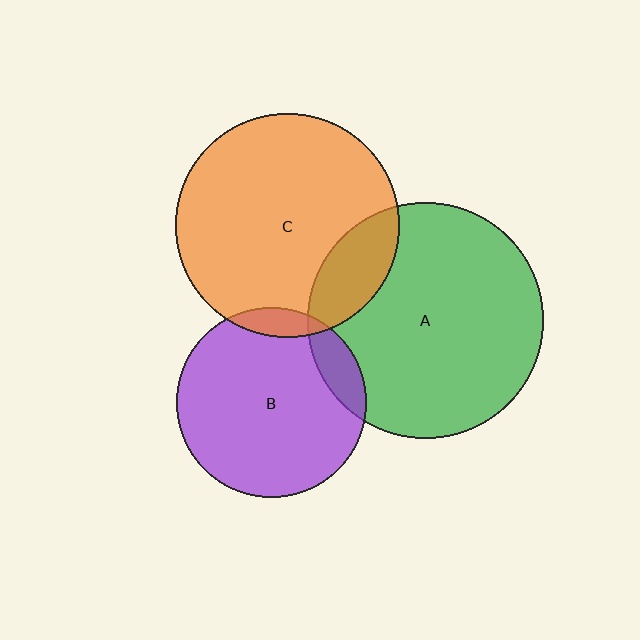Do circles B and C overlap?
Yes.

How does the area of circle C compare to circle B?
Approximately 1.4 times.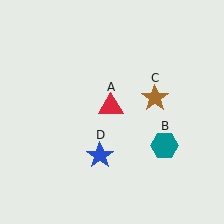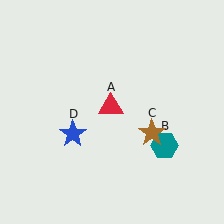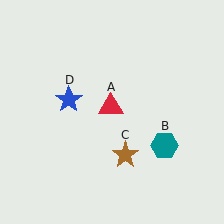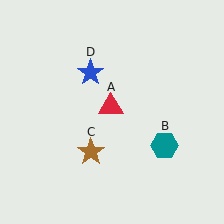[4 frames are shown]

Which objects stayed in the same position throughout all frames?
Red triangle (object A) and teal hexagon (object B) remained stationary.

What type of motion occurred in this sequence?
The brown star (object C), blue star (object D) rotated clockwise around the center of the scene.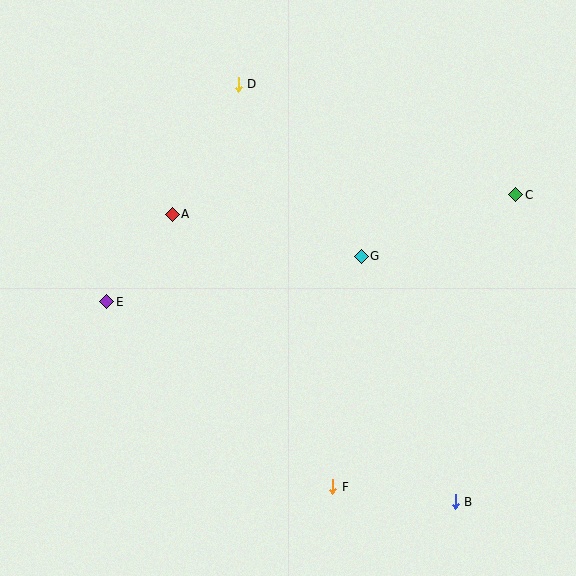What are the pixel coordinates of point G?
Point G is at (361, 256).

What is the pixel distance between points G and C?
The distance between G and C is 166 pixels.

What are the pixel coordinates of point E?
Point E is at (107, 302).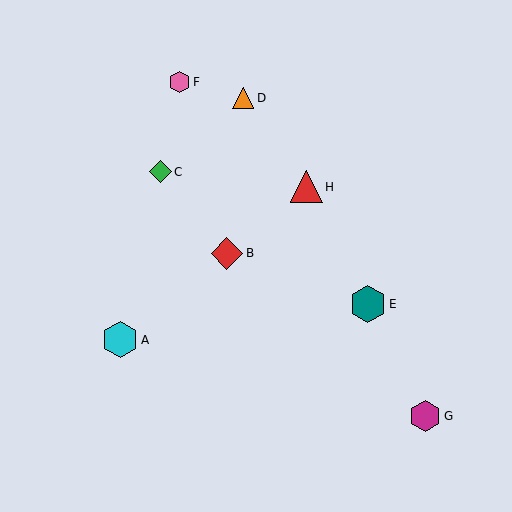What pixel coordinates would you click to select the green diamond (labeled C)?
Click at (160, 172) to select the green diamond C.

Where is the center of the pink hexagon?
The center of the pink hexagon is at (180, 82).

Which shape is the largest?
The teal hexagon (labeled E) is the largest.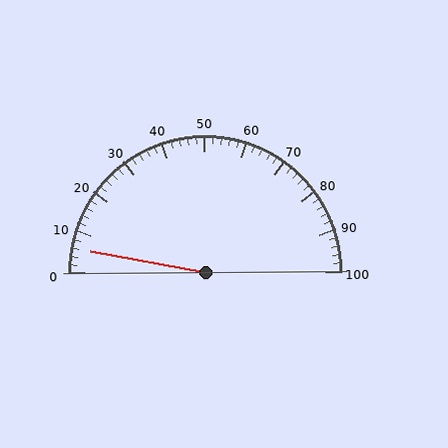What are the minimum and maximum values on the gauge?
The gauge ranges from 0 to 100.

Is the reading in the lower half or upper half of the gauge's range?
The reading is in the lower half of the range (0 to 100).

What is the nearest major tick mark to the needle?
The nearest major tick mark is 10.